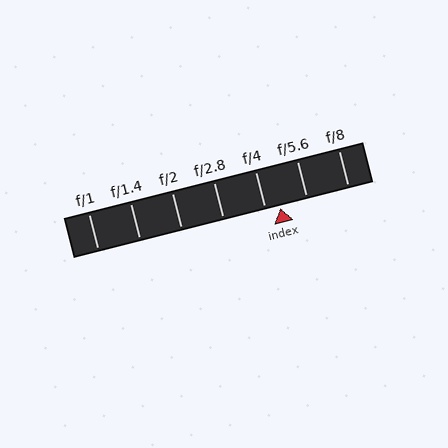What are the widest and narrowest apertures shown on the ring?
The widest aperture shown is f/1 and the narrowest is f/8.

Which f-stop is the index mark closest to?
The index mark is closest to f/4.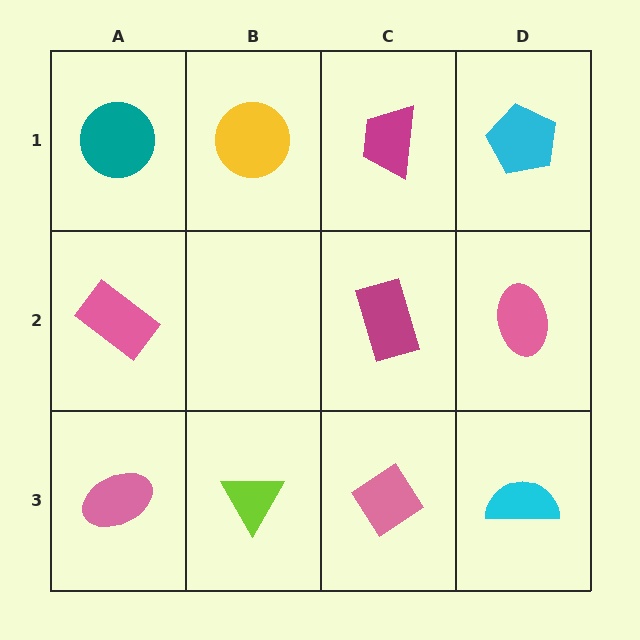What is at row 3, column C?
A pink diamond.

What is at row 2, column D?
A pink ellipse.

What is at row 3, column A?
A pink ellipse.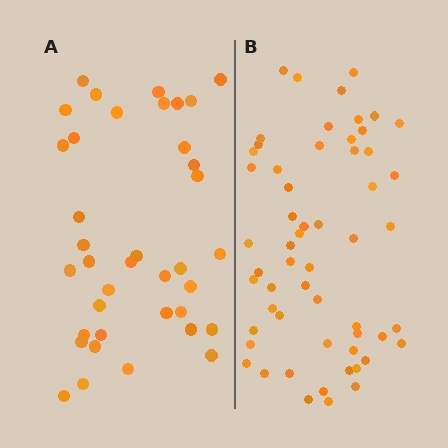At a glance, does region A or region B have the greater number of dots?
Region B (the right region) has more dots.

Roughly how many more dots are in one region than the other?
Region B has approximately 20 more dots than region A.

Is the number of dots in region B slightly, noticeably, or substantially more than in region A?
Region B has substantially more. The ratio is roughly 1.5 to 1.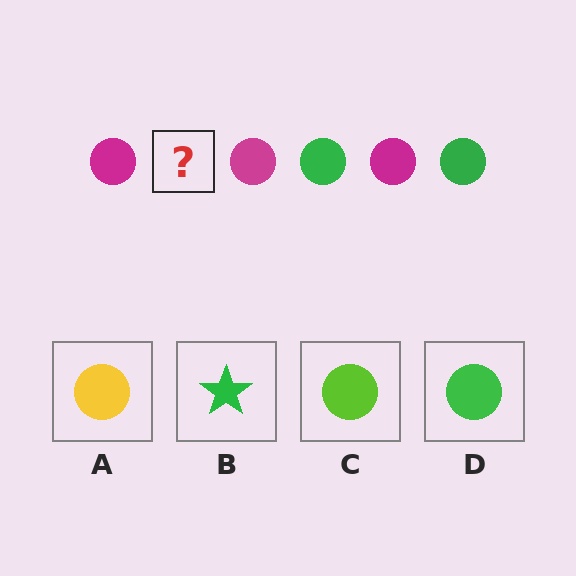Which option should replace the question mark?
Option D.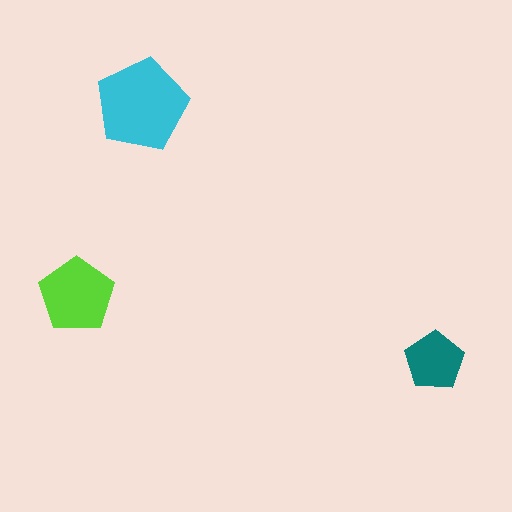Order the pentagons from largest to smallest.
the cyan one, the lime one, the teal one.